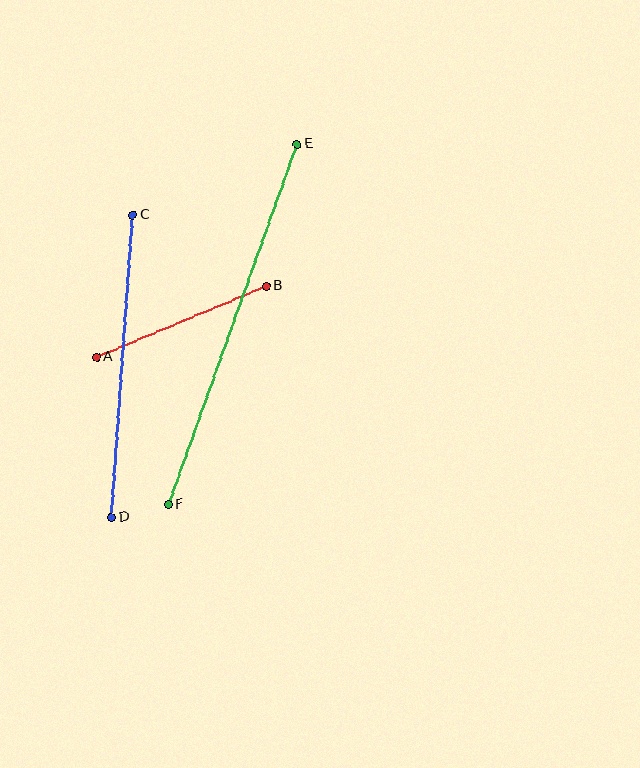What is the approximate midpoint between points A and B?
The midpoint is at approximately (181, 321) pixels.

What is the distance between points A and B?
The distance is approximately 184 pixels.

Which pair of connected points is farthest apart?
Points E and F are farthest apart.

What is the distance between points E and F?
The distance is approximately 383 pixels.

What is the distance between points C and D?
The distance is approximately 303 pixels.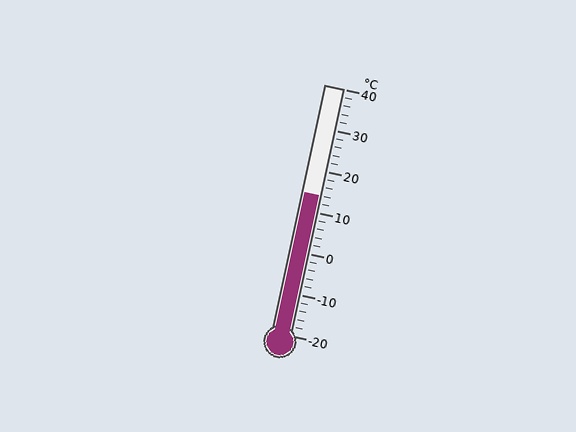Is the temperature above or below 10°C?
The temperature is above 10°C.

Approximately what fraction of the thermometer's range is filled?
The thermometer is filled to approximately 55% of its range.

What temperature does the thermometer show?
The thermometer shows approximately 14°C.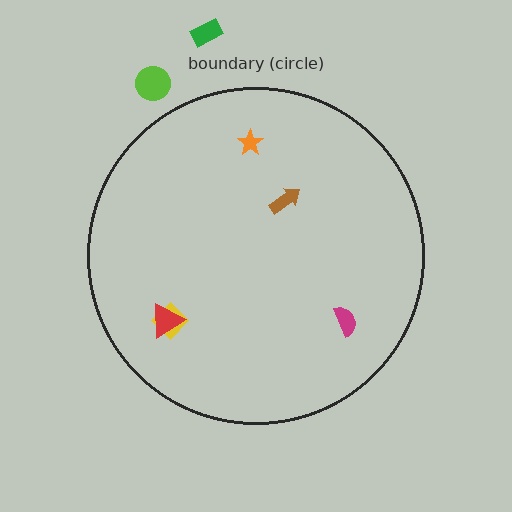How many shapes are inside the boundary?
5 inside, 2 outside.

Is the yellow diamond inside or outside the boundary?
Inside.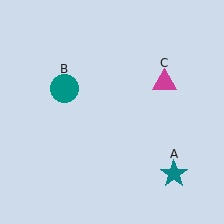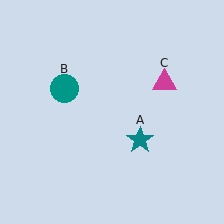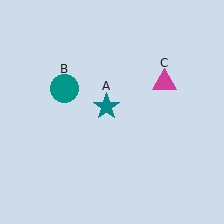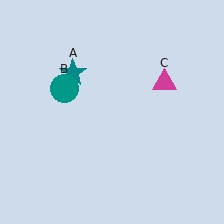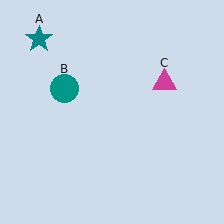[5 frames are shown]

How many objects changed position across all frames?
1 object changed position: teal star (object A).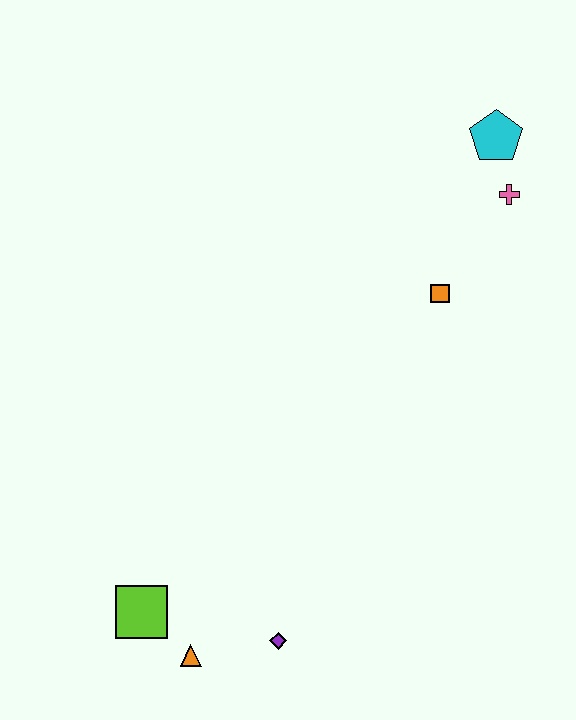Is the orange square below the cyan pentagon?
Yes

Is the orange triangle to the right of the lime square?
Yes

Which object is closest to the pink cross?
The cyan pentagon is closest to the pink cross.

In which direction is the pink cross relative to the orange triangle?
The pink cross is above the orange triangle.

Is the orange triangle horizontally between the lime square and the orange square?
Yes